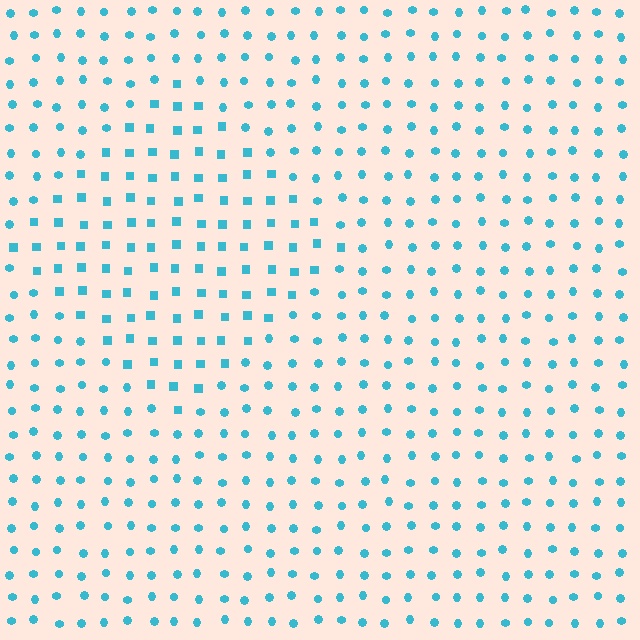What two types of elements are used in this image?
The image uses squares inside the diamond region and circles outside it.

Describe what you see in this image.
The image is filled with small cyan elements arranged in a uniform grid. A diamond-shaped region contains squares, while the surrounding area contains circles. The boundary is defined purely by the change in element shape.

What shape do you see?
I see a diamond.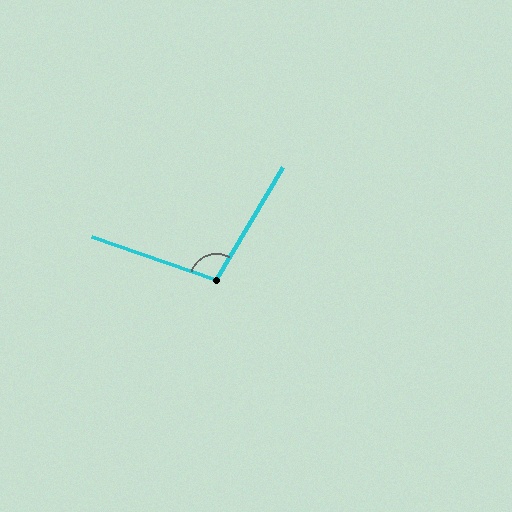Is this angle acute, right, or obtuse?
It is obtuse.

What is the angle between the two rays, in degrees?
Approximately 102 degrees.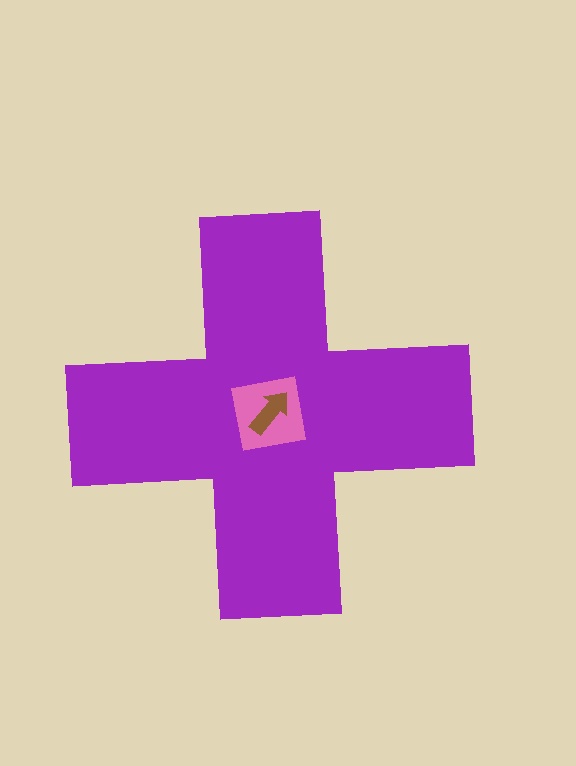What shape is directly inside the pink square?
The brown arrow.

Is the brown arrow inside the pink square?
Yes.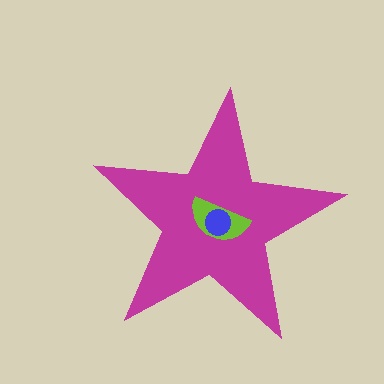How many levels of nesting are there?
3.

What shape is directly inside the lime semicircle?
The blue circle.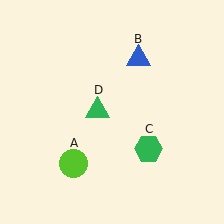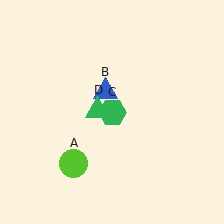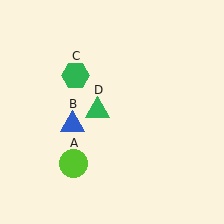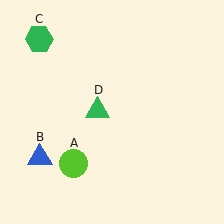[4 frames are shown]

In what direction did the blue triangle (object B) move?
The blue triangle (object B) moved down and to the left.